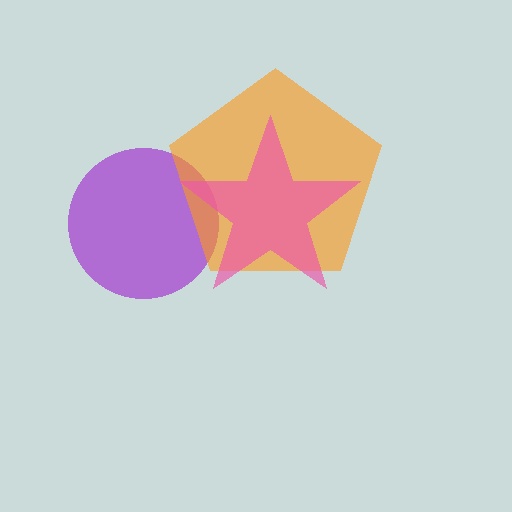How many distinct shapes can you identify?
There are 3 distinct shapes: a purple circle, an orange pentagon, a pink star.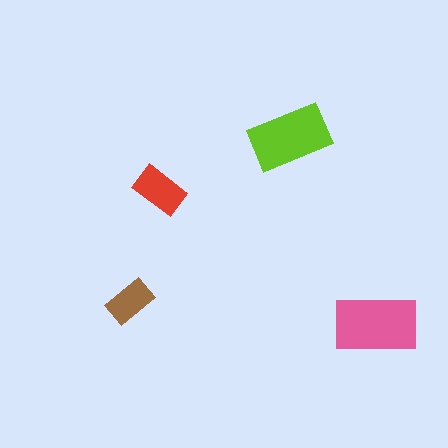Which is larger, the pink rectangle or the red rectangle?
The pink one.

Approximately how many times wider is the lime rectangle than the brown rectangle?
About 1.5 times wider.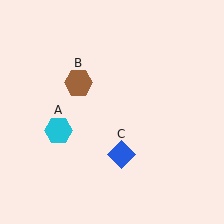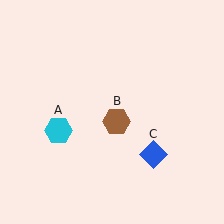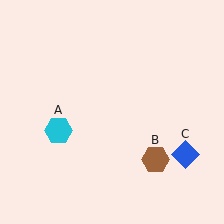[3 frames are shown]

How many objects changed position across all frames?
2 objects changed position: brown hexagon (object B), blue diamond (object C).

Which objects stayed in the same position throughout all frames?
Cyan hexagon (object A) remained stationary.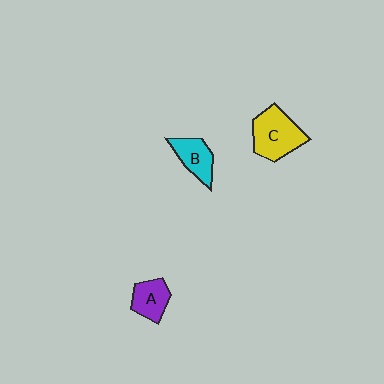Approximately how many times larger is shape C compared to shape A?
Approximately 1.6 times.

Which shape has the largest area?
Shape C (yellow).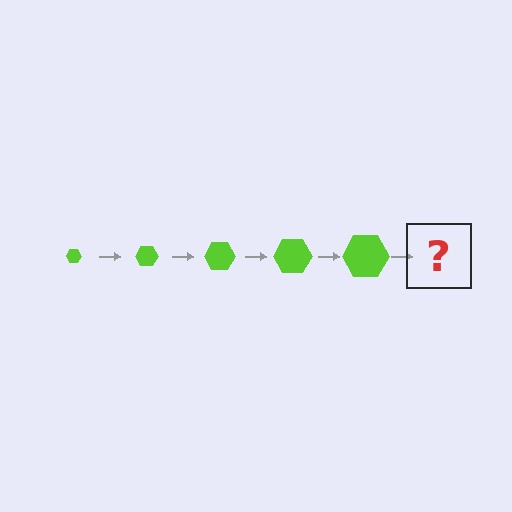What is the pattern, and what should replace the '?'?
The pattern is that the hexagon gets progressively larger each step. The '?' should be a lime hexagon, larger than the previous one.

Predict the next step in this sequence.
The next step is a lime hexagon, larger than the previous one.